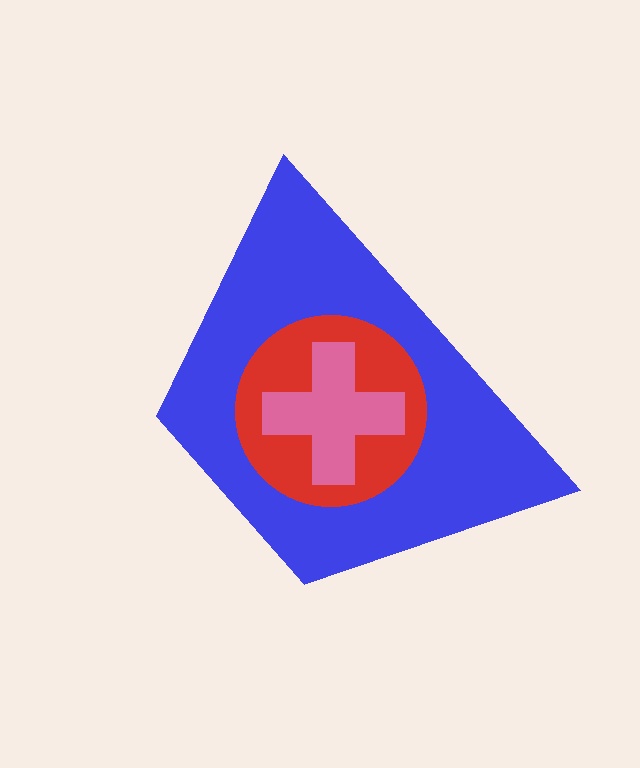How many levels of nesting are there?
3.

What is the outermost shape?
The blue trapezoid.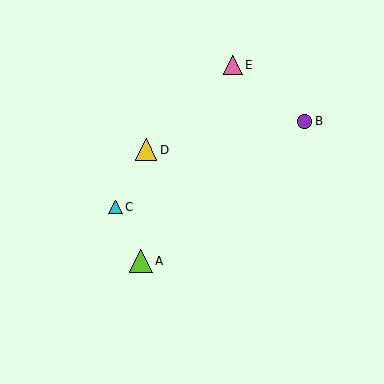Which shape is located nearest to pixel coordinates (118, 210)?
The cyan triangle (labeled C) at (115, 207) is nearest to that location.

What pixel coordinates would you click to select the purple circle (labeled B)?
Click at (305, 121) to select the purple circle B.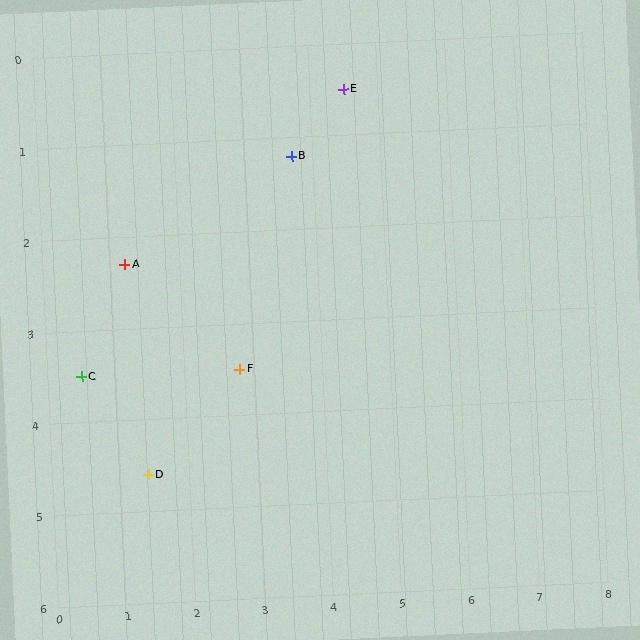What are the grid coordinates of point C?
Point C is at approximately (0.5, 3.5).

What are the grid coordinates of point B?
Point B is at approximately (3.7, 1.2).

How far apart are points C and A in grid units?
Points C and A are about 1.4 grid units apart.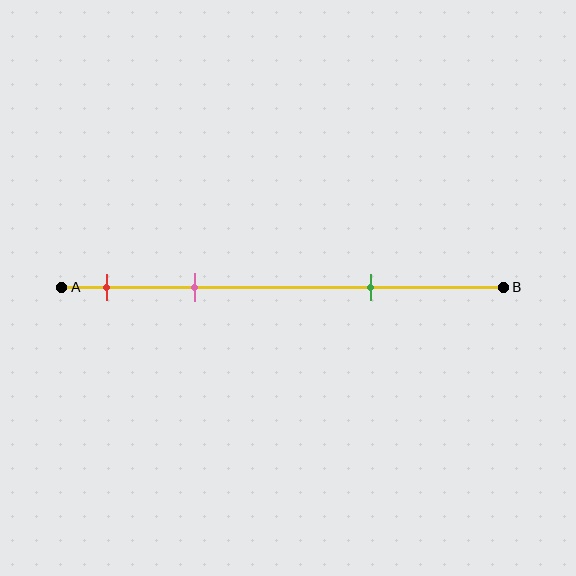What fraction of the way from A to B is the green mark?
The green mark is approximately 70% (0.7) of the way from A to B.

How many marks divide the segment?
There are 3 marks dividing the segment.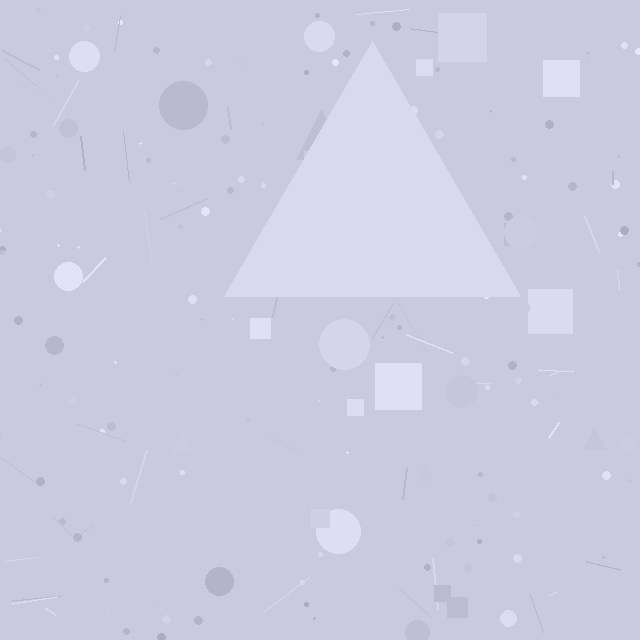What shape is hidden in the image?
A triangle is hidden in the image.